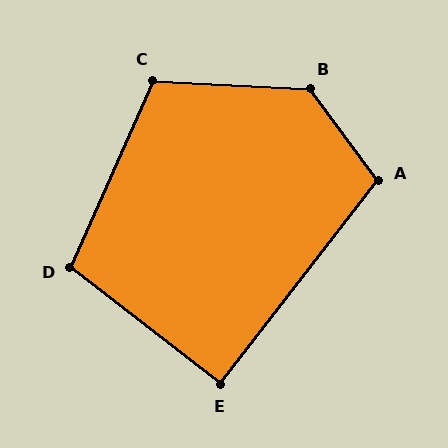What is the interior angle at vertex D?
Approximately 104 degrees (obtuse).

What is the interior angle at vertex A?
Approximately 106 degrees (obtuse).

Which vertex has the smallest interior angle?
E, at approximately 90 degrees.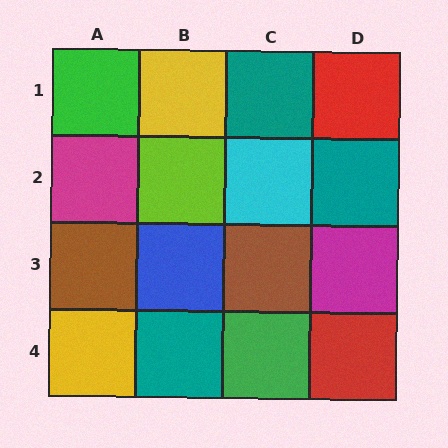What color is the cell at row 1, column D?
Red.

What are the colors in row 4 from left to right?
Yellow, teal, green, red.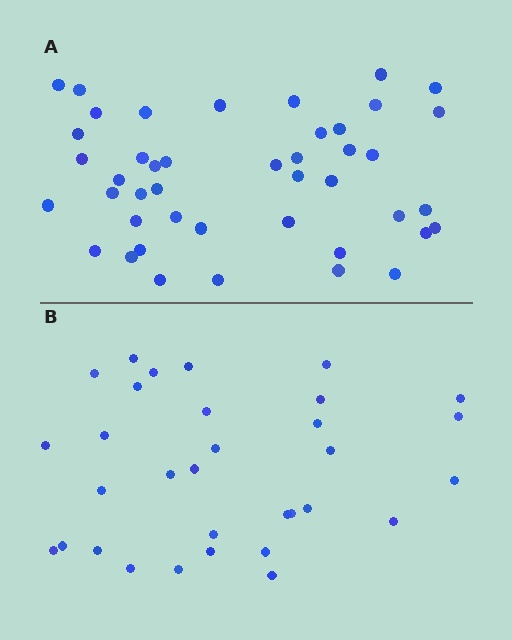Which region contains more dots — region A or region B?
Region A (the top region) has more dots.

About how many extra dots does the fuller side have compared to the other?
Region A has roughly 12 or so more dots than region B.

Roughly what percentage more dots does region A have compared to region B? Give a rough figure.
About 40% more.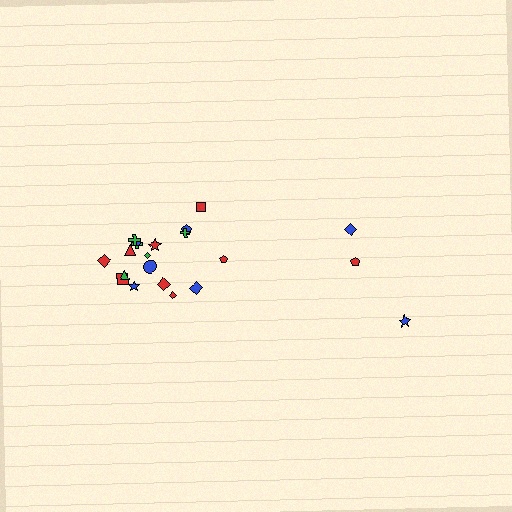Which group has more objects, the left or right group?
The left group.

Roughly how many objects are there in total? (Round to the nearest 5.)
Roughly 20 objects in total.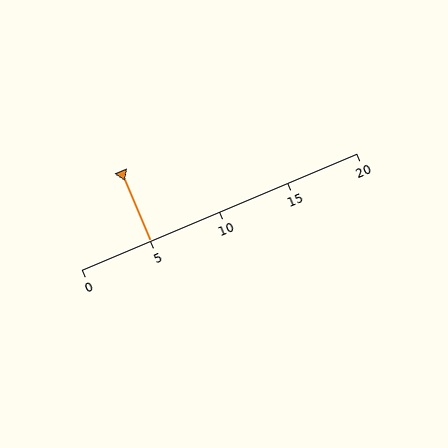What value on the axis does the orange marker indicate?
The marker indicates approximately 5.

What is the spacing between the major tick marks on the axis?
The major ticks are spaced 5 apart.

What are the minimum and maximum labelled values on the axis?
The axis runs from 0 to 20.